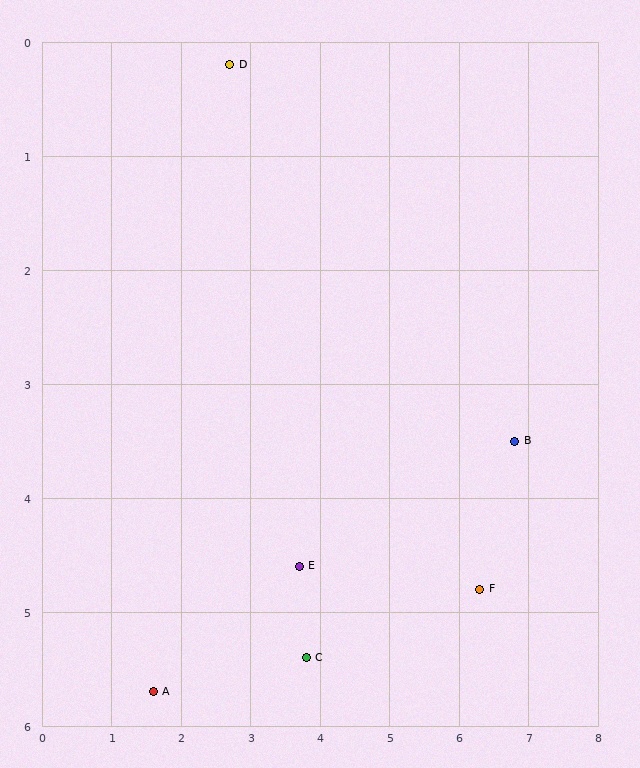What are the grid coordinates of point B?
Point B is at approximately (6.8, 3.5).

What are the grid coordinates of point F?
Point F is at approximately (6.3, 4.8).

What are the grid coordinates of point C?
Point C is at approximately (3.8, 5.4).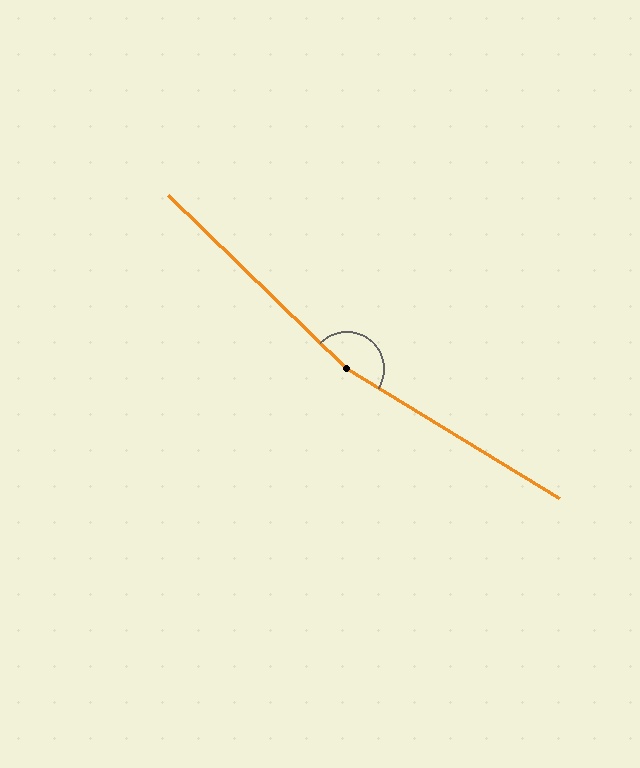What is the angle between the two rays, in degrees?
Approximately 167 degrees.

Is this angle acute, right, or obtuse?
It is obtuse.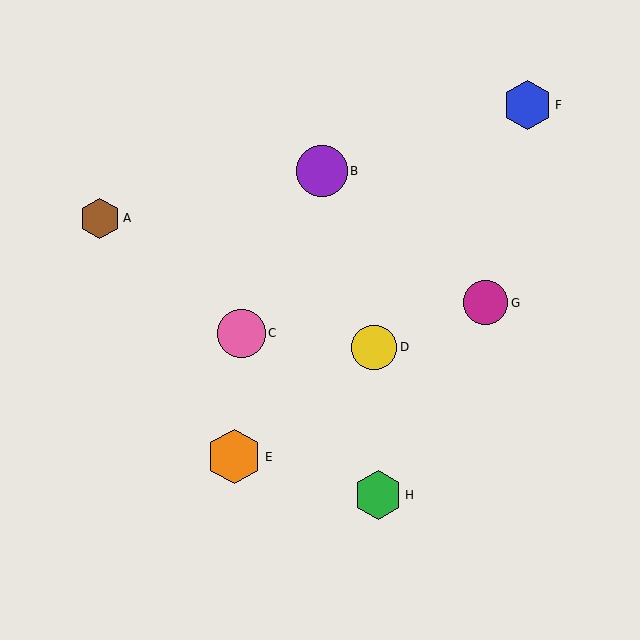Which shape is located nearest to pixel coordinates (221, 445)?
The orange hexagon (labeled E) at (234, 457) is nearest to that location.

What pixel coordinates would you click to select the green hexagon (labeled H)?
Click at (378, 495) to select the green hexagon H.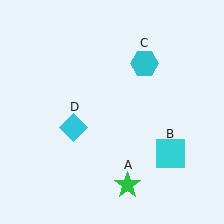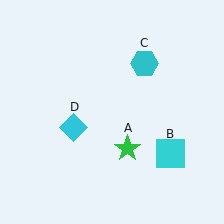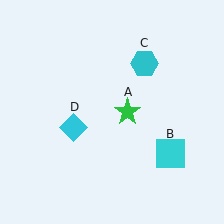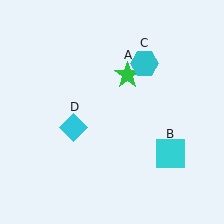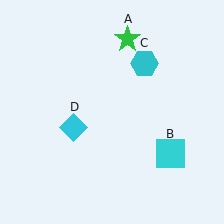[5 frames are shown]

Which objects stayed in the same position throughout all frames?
Cyan square (object B) and cyan hexagon (object C) and cyan diamond (object D) remained stationary.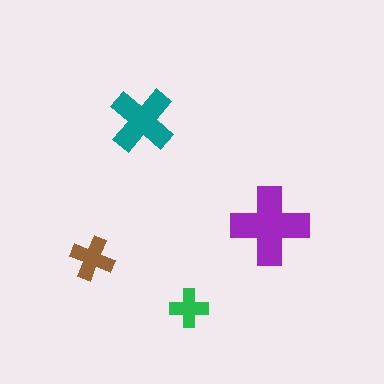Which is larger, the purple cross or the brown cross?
The purple one.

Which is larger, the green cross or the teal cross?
The teal one.